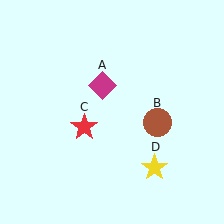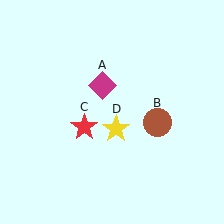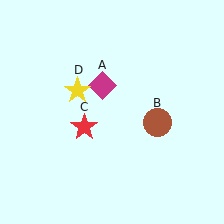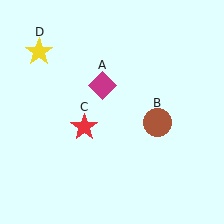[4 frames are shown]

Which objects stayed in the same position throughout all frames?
Magenta diamond (object A) and brown circle (object B) and red star (object C) remained stationary.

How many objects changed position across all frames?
1 object changed position: yellow star (object D).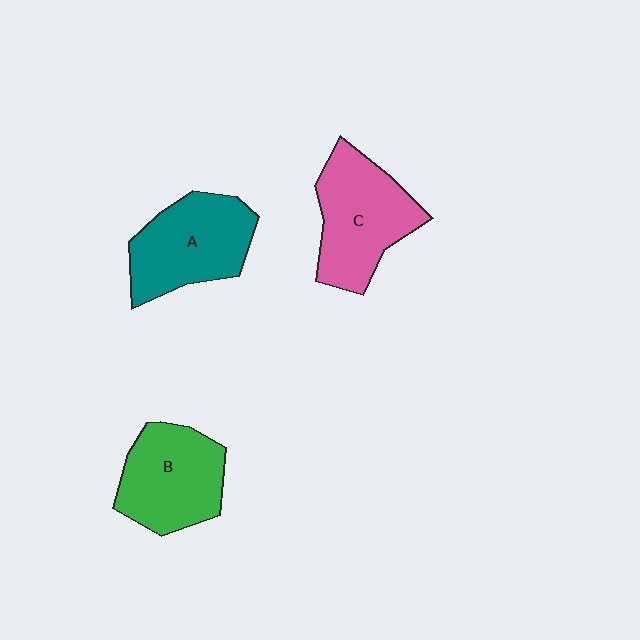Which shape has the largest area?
Shape C (pink).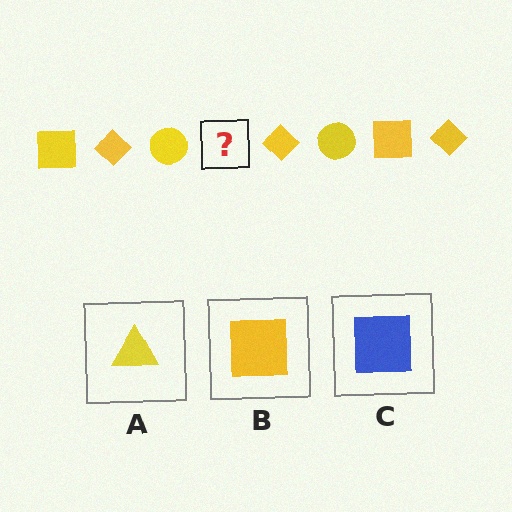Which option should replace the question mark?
Option B.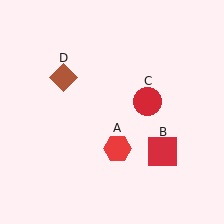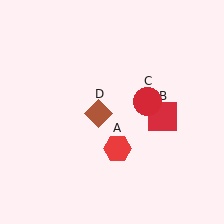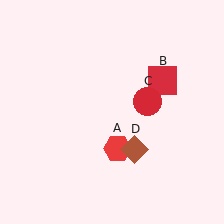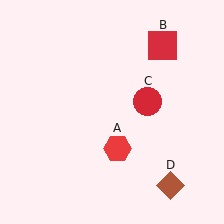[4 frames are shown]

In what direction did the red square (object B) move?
The red square (object B) moved up.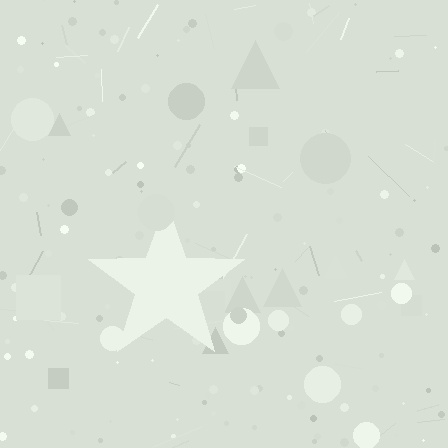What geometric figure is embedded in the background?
A star is embedded in the background.